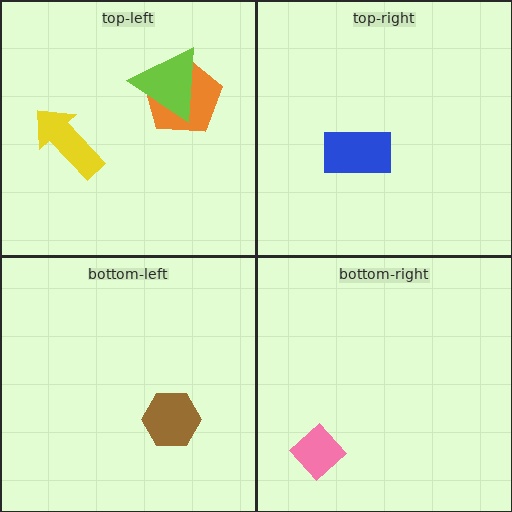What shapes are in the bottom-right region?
The pink diamond.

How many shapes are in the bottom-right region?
1.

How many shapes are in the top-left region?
3.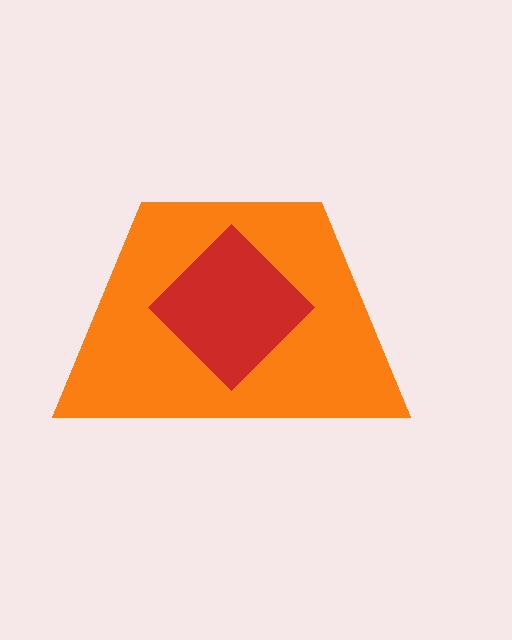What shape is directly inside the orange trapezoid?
The red diamond.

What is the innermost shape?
The red diamond.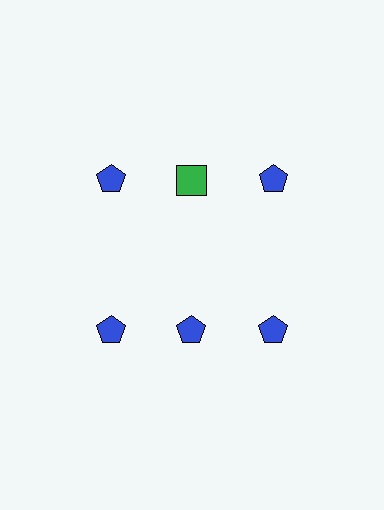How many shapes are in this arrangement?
There are 6 shapes arranged in a grid pattern.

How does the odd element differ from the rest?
It differs in both color (green instead of blue) and shape (square instead of pentagon).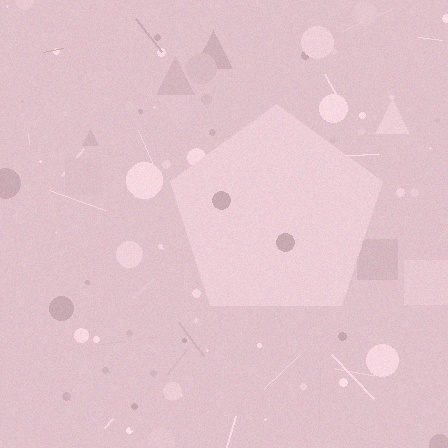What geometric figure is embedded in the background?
A pentagon is embedded in the background.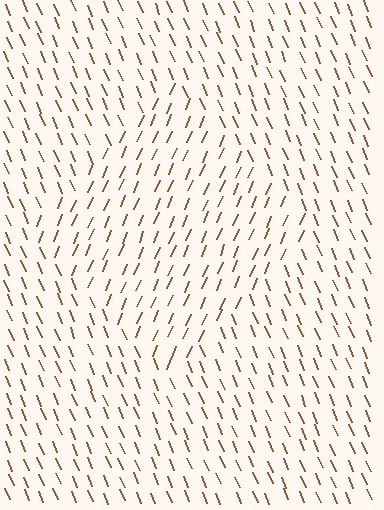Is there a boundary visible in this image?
Yes, there is a texture boundary formed by a change in line orientation.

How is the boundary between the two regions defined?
The boundary is defined purely by a change in line orientation (approximately 45 degrees difference). All lines are the same color and thickness.